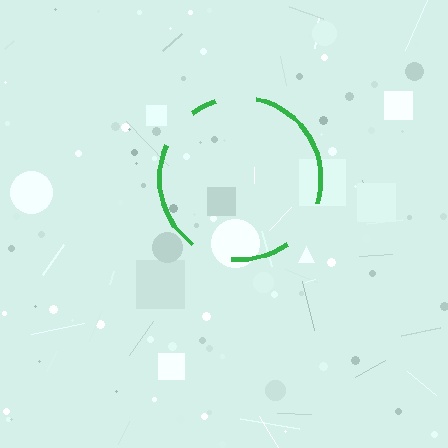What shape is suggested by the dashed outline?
The dashed outline suggests a circle.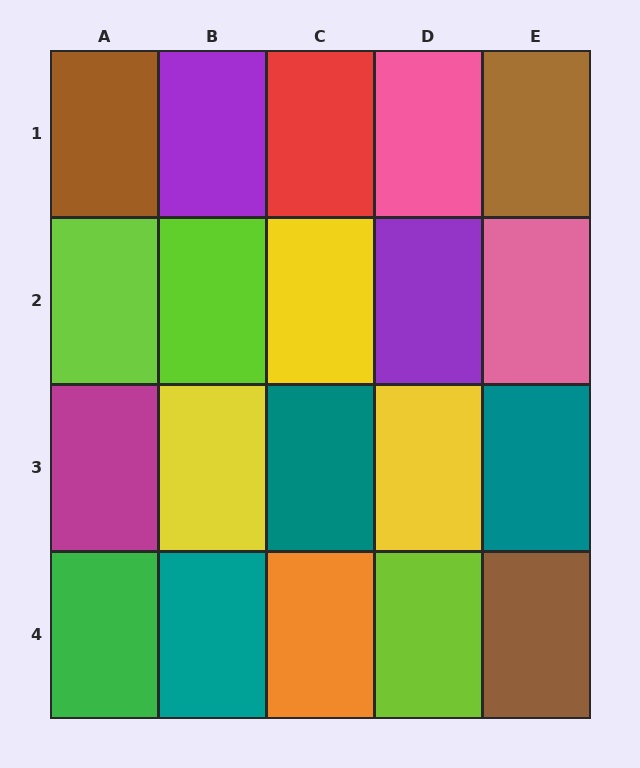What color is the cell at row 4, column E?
Brown.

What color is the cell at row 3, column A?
Magenta.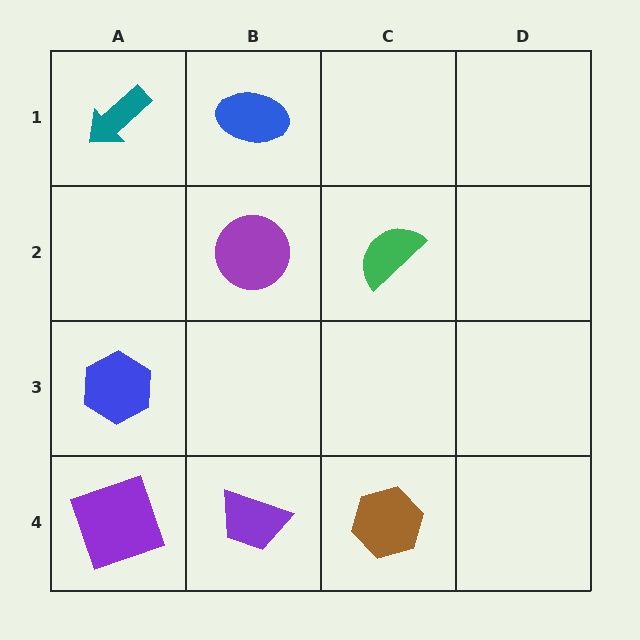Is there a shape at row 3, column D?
No, that cell is empty.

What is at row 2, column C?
A green semicircle.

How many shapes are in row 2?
2 shapes.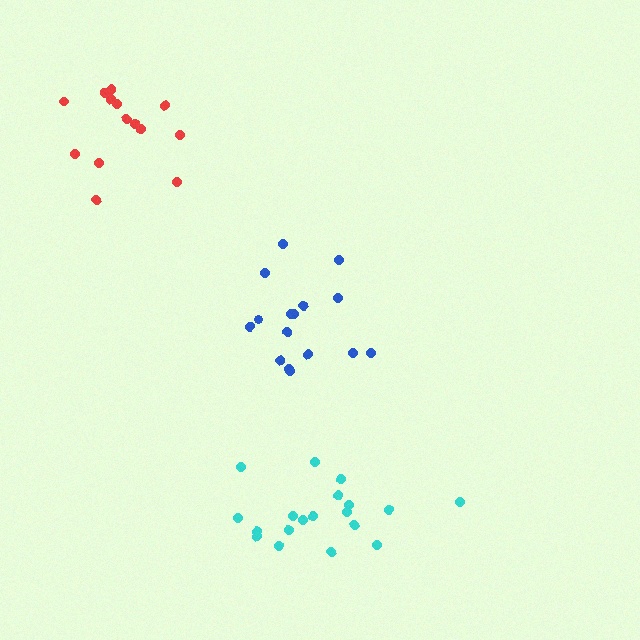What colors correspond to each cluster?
The clusters are colored: blue, red, cyan.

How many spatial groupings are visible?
There are 3 spatial groupings.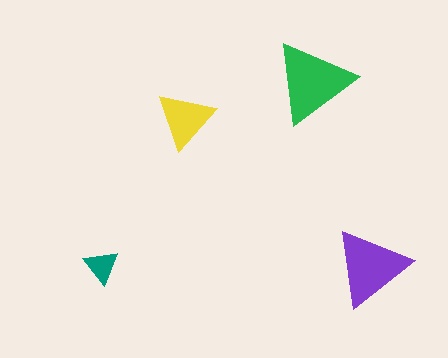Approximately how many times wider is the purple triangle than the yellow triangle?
About 1.5 times wider.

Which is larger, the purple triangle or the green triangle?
The green one.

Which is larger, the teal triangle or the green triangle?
The green one.